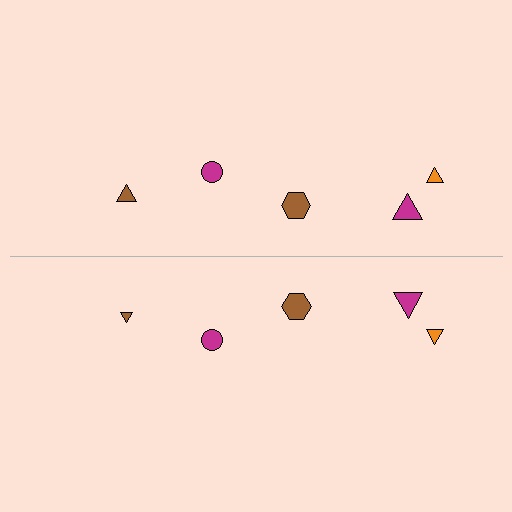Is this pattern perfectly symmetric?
No, the pattern is not perfectly symmetric. The brown triangle on the bottom side has a different size than its mirror counterpart.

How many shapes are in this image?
There are 10 shapes in this image.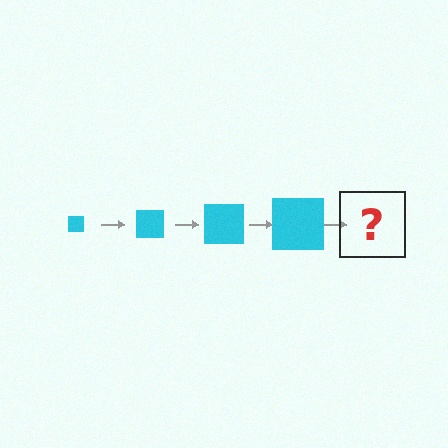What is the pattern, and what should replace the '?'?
The pattern is that the square gets progressively larger each step. The '?' should be a cyan square, larger than the previous one.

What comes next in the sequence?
The next element should be a cyan square, larger than the previous one.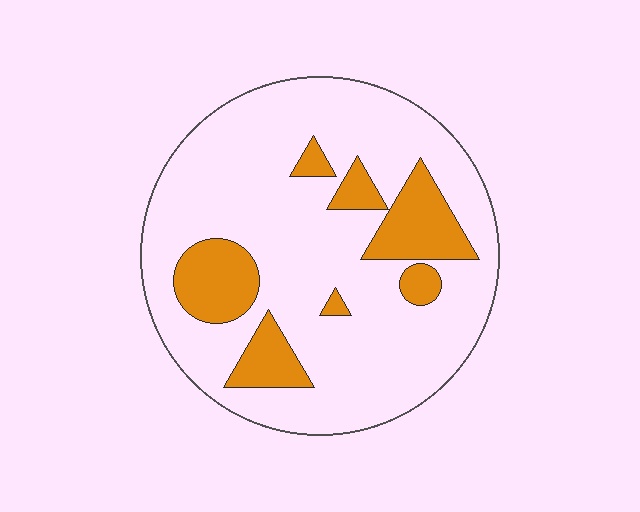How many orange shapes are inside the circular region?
7.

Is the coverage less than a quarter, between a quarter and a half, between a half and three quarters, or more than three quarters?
Less than a quarter.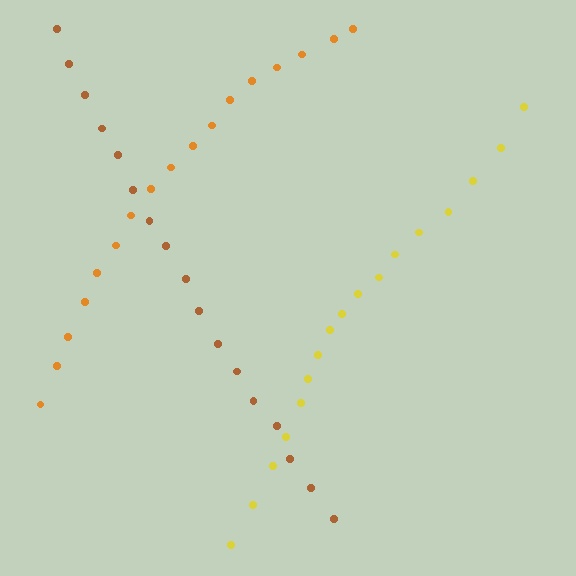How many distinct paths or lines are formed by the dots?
There are 3 distinct paths.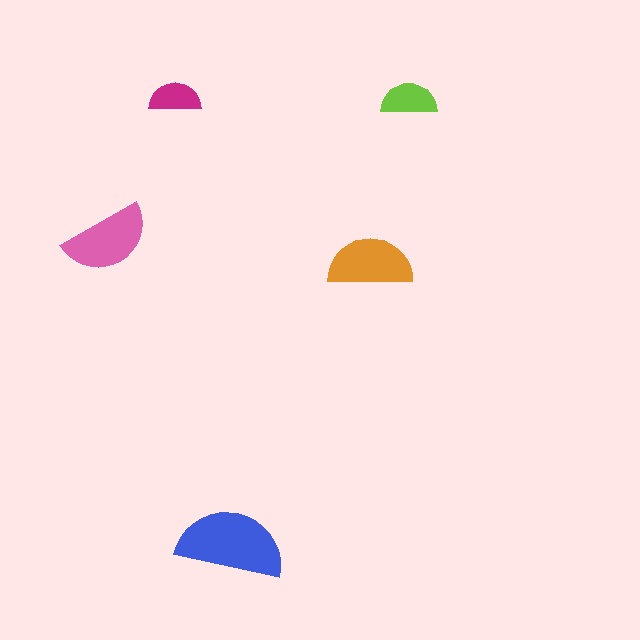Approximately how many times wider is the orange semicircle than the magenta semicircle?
About 1.5 times wider.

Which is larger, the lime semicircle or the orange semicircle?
The orange one.